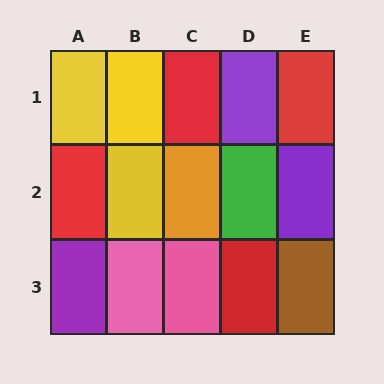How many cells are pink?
2 cells are pink.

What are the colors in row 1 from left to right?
Yellow, yellow, red, purple, red.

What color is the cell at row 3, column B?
Pink.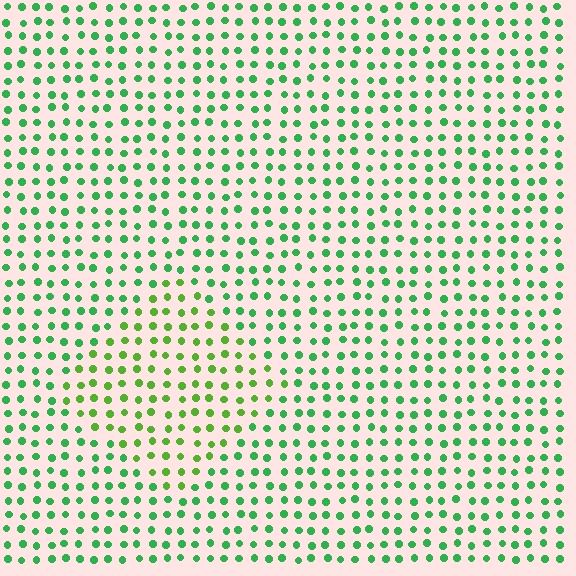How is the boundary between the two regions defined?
The boundary is defined purely by a slight shift in hue (about 31 degrees). Spacing, size, and orientation are identical on both sides.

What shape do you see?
I see a diamond.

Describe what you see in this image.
The image is filled with small green elements in a uniform arrangement. A diamond-shaped region is visible where the elements are tinted to a slightly different hue, forming a subtle color boundary.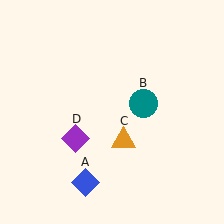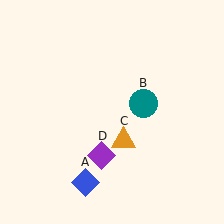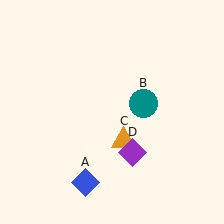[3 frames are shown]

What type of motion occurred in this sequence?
The purple diamond (object D) rotated counterclockwise around the center of the scene.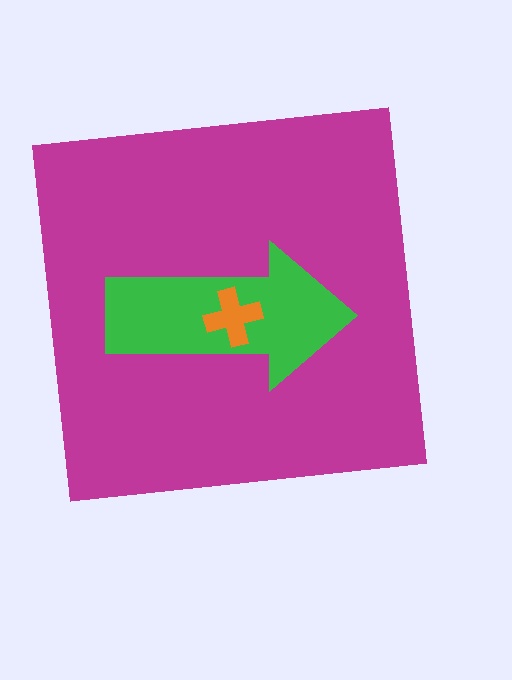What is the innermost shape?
The orange cross.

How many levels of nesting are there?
3.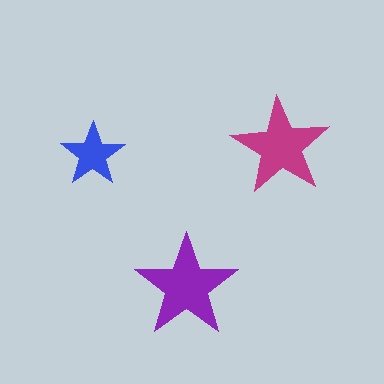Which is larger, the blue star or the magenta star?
The magenta one.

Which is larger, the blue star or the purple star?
The purple one.